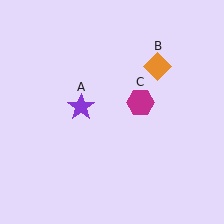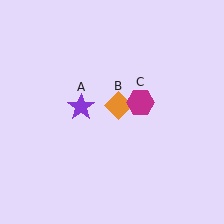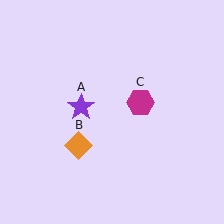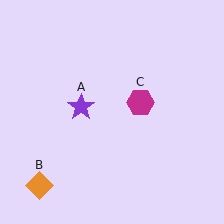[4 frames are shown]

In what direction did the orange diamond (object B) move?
The orange diamond (object B) moved down and to the left.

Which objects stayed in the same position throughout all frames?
Purple star (object A) and magenta hexagon (object C) remained stationary.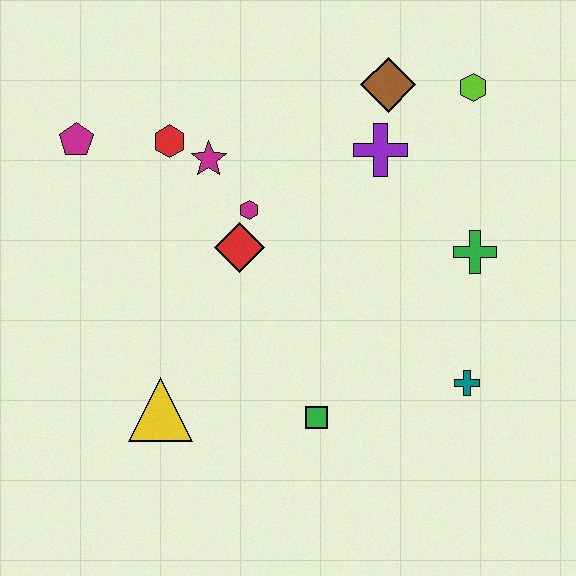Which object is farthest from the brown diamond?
The yellow triangle is farthest from the brown diamond.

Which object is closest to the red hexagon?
The magenta star is closest to the red hexagon.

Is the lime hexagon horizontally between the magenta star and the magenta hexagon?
No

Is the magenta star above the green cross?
Yes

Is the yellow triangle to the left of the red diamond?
Yes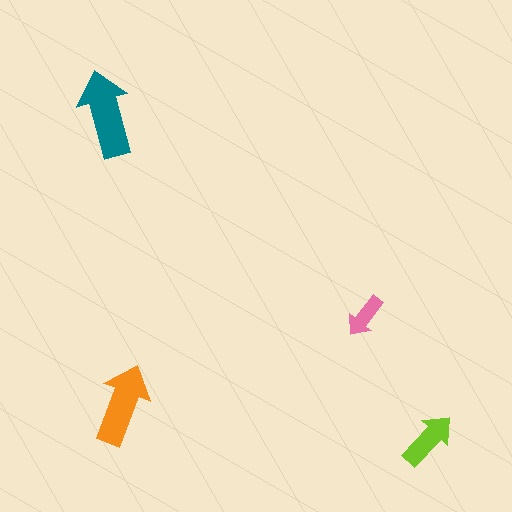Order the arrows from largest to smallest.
the teal one, the orange one, the lime one, the pink one.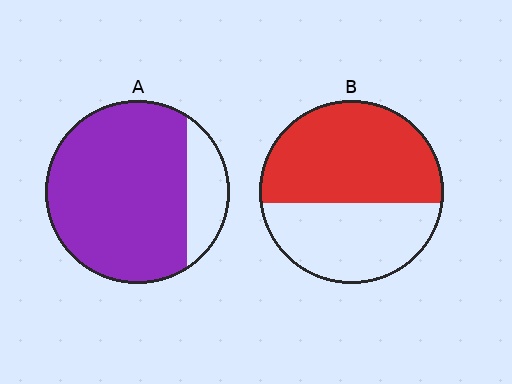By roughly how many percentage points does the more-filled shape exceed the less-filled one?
By roughly 25 percentage points (A over B).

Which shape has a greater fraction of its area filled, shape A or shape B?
Shape A.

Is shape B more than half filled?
Yes.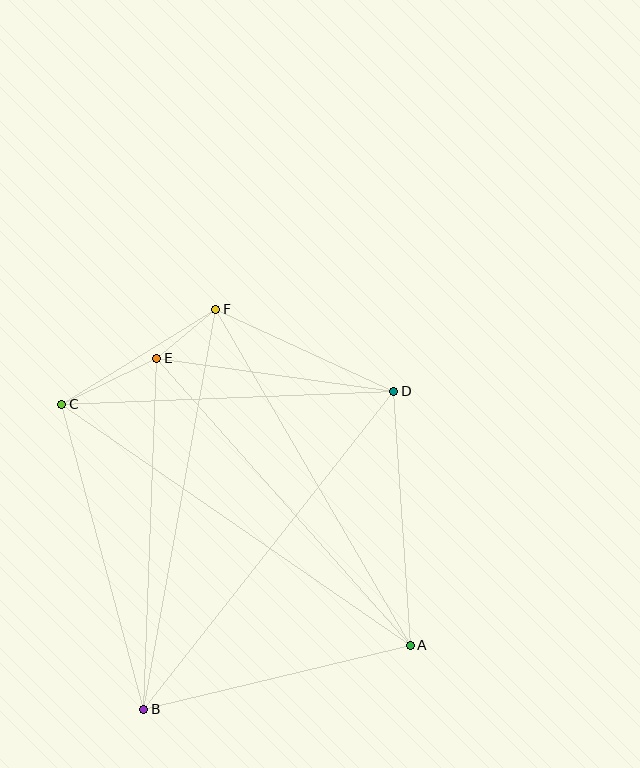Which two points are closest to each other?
Points E and F are closest to each other.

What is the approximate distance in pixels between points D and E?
The distance between D and E is approximately 239 pixels.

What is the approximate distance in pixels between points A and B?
The distance between A and B is approximately 274 pixels.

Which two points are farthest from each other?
Points A and C are farthest from each other.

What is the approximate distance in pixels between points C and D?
The distance between C and D is approximately 332 pixels.